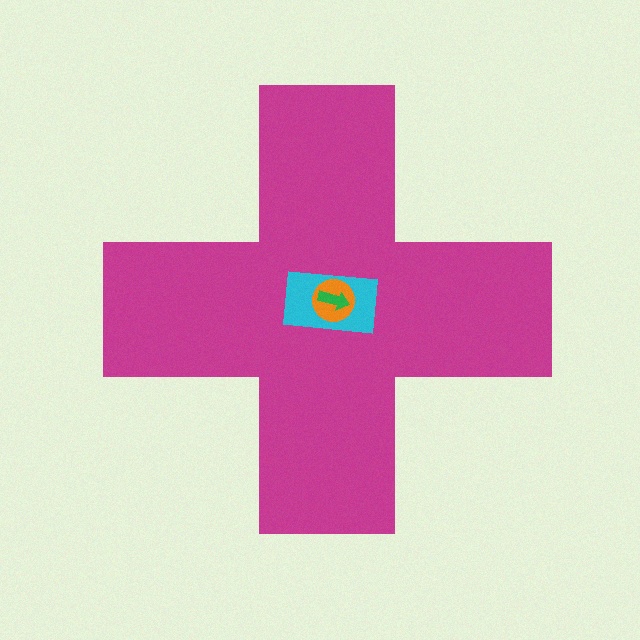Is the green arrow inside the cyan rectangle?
Yes.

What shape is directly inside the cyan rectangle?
The orange circle.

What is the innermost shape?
The green arrow.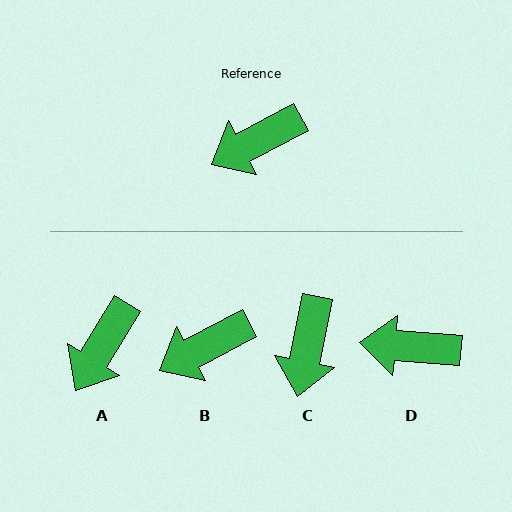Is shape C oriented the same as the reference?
No, it is off by about 51 degrees.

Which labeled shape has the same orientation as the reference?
B.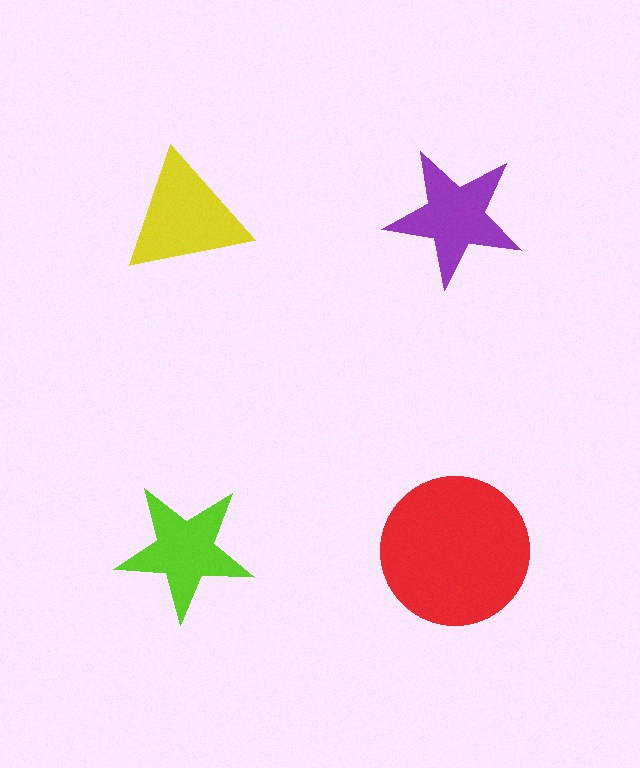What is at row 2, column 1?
A lime star.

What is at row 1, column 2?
A purple star.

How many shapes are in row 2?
2 shapes.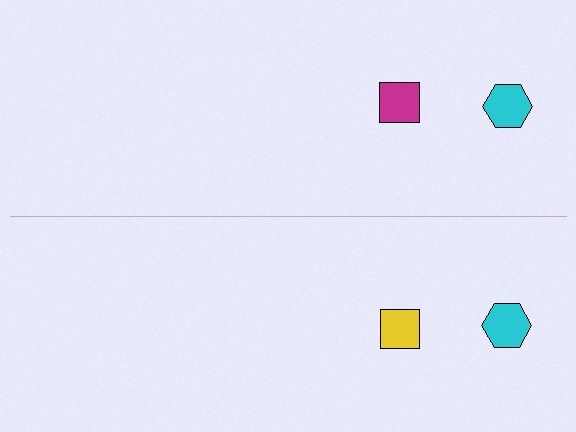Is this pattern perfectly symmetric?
No, the pattern is not perfectly symmetric. The yellow square on the bottom side breaks the symmetry — its mirror counterpart is magenta.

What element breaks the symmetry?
The yellow square on the bottom side breaks the symmetry — its mirror counterpart is magenta.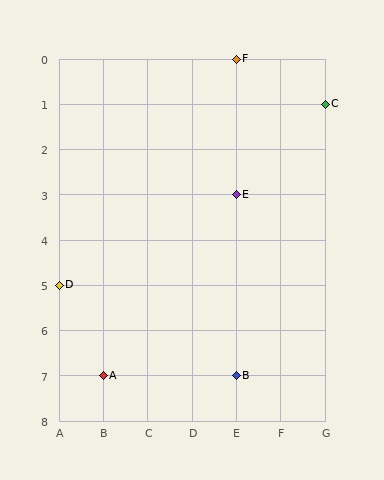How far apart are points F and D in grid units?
Points F and D are 4 columns and 5 rows apart (about 6.4 grid units diagonally).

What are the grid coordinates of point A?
Point A is at grid coordinates (B, 7).